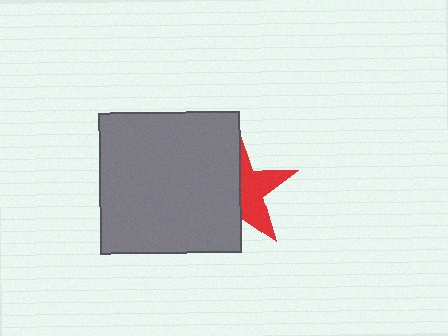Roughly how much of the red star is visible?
A small part of it is visible (roughly 43%).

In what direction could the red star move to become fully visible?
The red star could move right. That would shift it out from behind the gray square entirely.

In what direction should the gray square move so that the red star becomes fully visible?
The gray square should move left. That is the shortest direction to clear the overlap and leave the red star fully visible.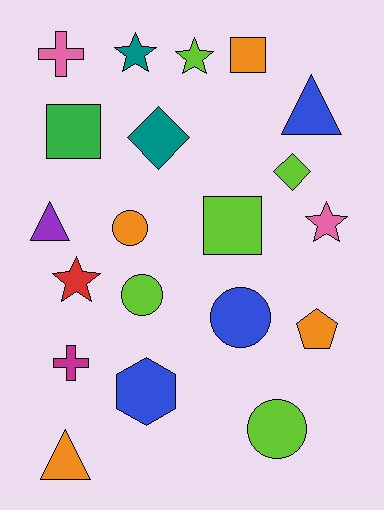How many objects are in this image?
There are 20 objects.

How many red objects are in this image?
There is 1 red object.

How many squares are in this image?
There are 3 squares.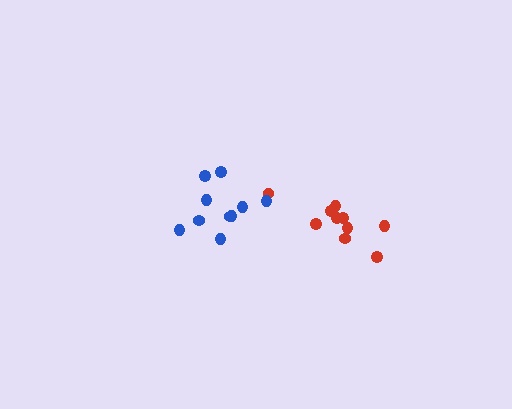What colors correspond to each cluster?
The clusters are colored: red, blue.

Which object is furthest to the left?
The blue cluster is leftmost.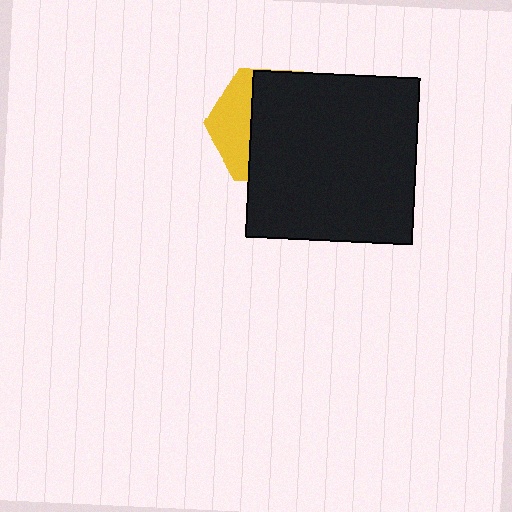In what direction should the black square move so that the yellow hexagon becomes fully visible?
The black square should move right. That is the shortest direction to clear the overlap and leave the yellow hexagon fully visible.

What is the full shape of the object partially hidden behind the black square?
The partially hidden object is a yellow hexagon.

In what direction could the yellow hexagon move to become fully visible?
The yellow hexagon could move left. That would shift it out from behind the black square entirely.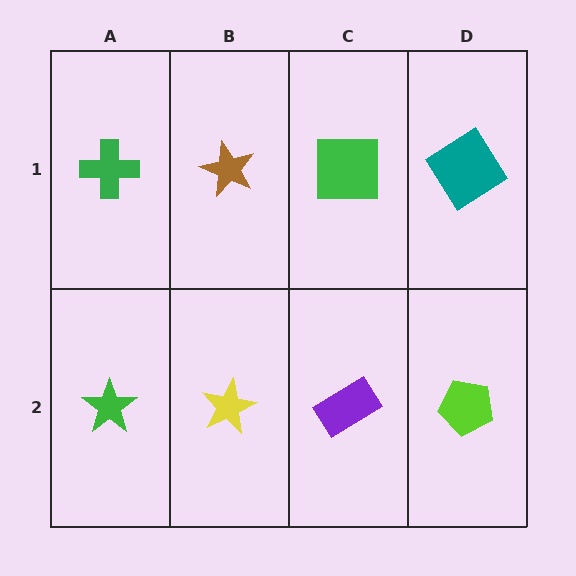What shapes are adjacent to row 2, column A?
A green cross (row 1, column A), a yellow star (row 2, column B).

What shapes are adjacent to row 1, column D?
A lime pentagon (row 2, column D), a green square (row 1, column C).